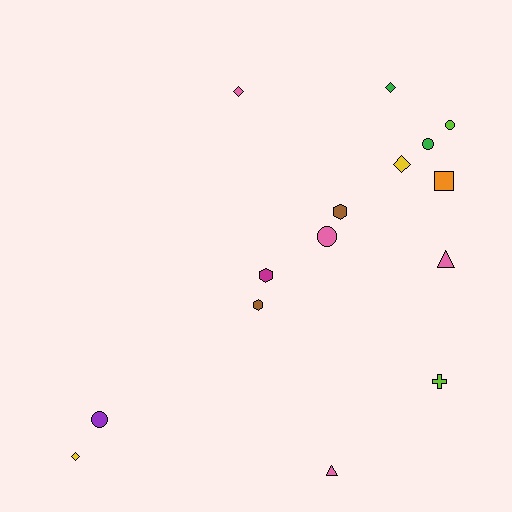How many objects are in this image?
There are 15 objects.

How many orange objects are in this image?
There is 1 orange object.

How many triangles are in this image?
There are 2 triangles.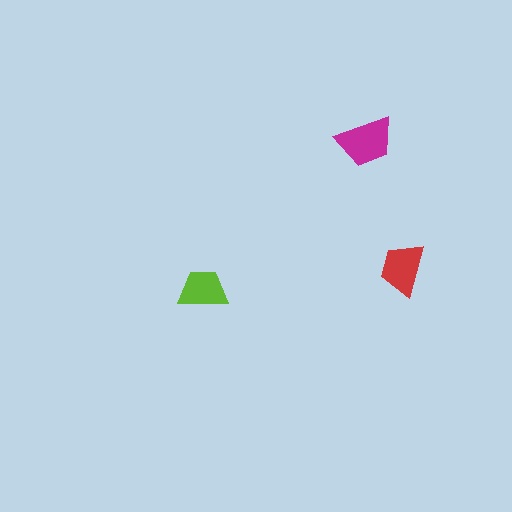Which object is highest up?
The magenta trapezoid is topmost.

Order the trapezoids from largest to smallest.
the magenta one, the red one, the lime one.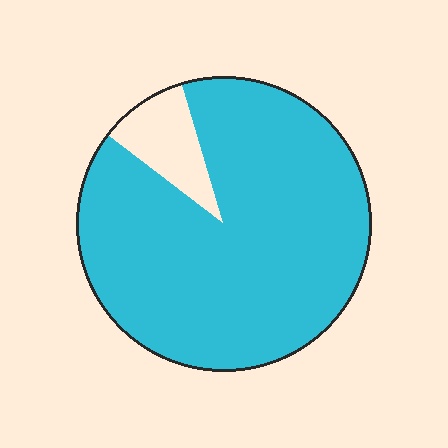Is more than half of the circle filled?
Yes.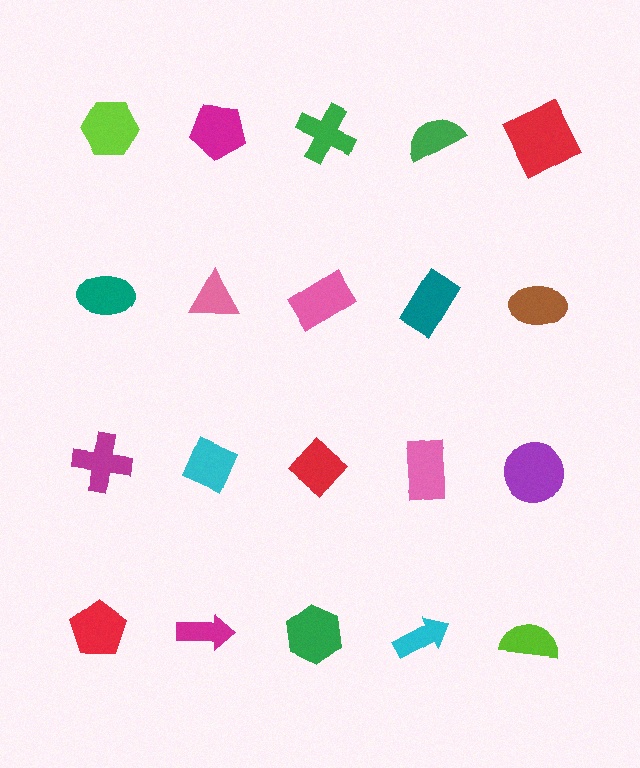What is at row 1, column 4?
A green semicircle.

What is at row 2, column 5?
A brown ellipse.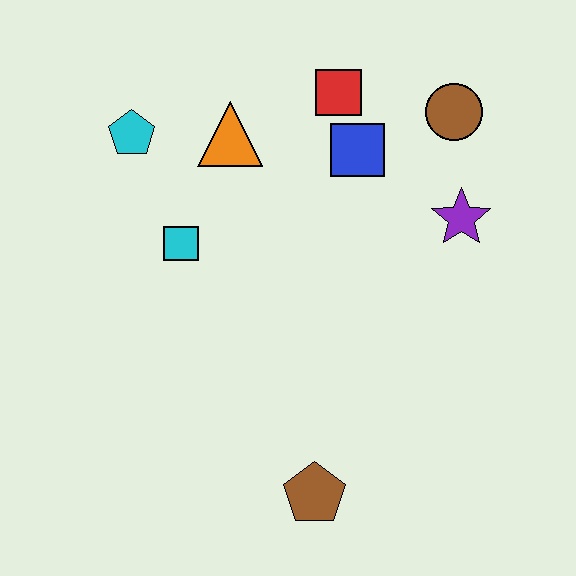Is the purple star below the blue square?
Yes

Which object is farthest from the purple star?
The cyan pentagon is farthest from the purple star.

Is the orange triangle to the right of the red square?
No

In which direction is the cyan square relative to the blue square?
The cyan square is to the left of the blue square.